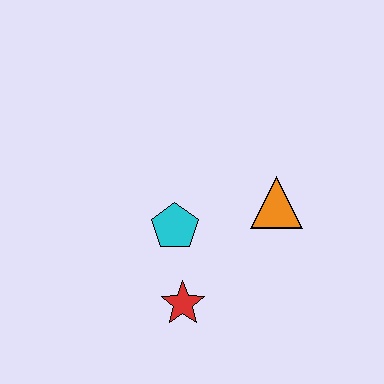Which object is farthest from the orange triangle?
The red star is farthest from the orange triangle.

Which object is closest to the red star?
The cyan pentagon is closest to the red star.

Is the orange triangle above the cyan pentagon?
Yes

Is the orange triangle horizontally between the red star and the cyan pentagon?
No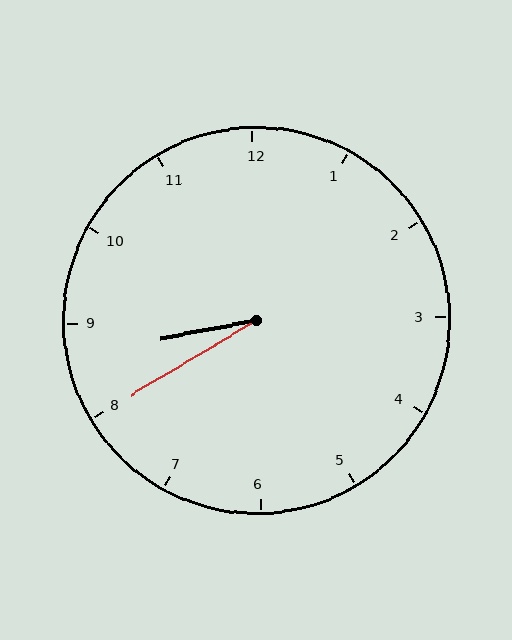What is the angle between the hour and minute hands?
Approximately 20 degrees.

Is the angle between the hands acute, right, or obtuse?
It is acute.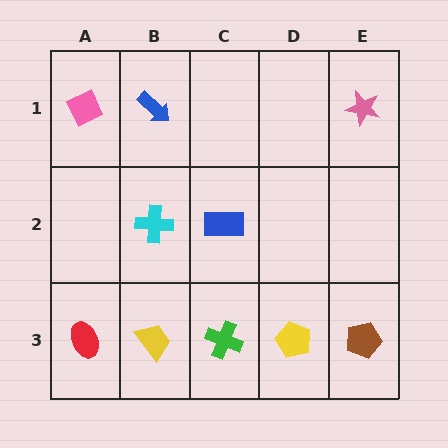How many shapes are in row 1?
3 shapes.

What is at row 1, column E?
A pink star.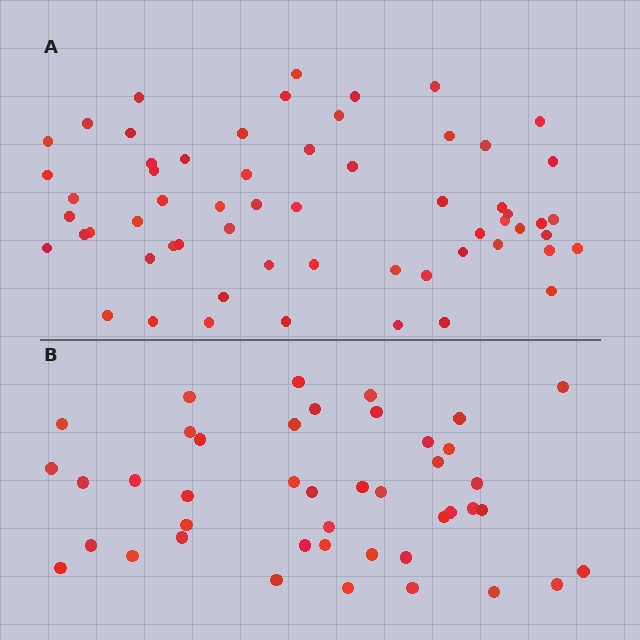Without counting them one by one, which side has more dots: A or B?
Region A (the top region) has more dots.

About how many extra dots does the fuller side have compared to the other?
Region A has approximately 15 more dots than region B.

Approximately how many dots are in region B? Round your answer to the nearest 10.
About 40 dots. (The exact count is 43, which rounds to 40.)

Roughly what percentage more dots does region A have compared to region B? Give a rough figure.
About 40% more.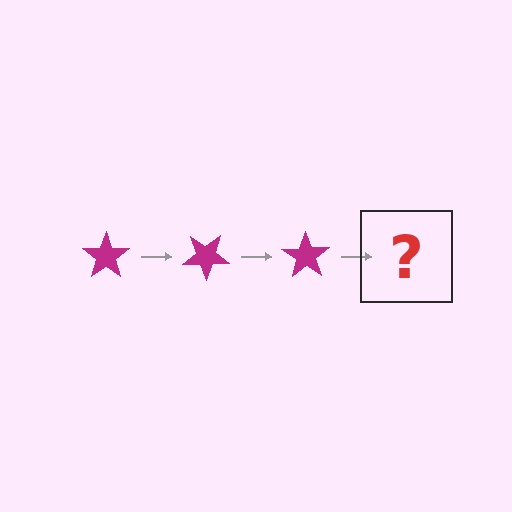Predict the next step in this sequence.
The next step is a magenta star rotated 105 degrees.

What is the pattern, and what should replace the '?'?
The pattern is that the star rotates 35 degrees each step. The '?' should be a magenta star rotated 105 degrees.